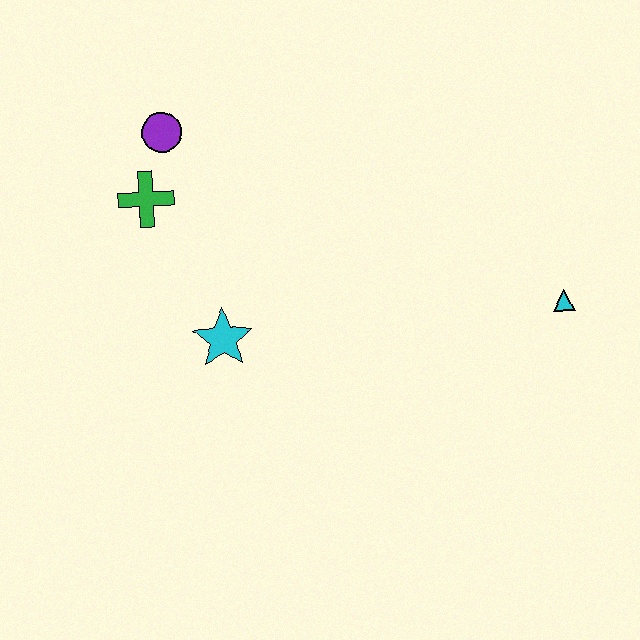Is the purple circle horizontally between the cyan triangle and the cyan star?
No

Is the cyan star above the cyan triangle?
No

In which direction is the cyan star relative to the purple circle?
The cyan star is below the purple circle.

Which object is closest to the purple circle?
The green cross is closest to the purple circle.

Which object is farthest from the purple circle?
The cyan triangle is farthest from the purple circle.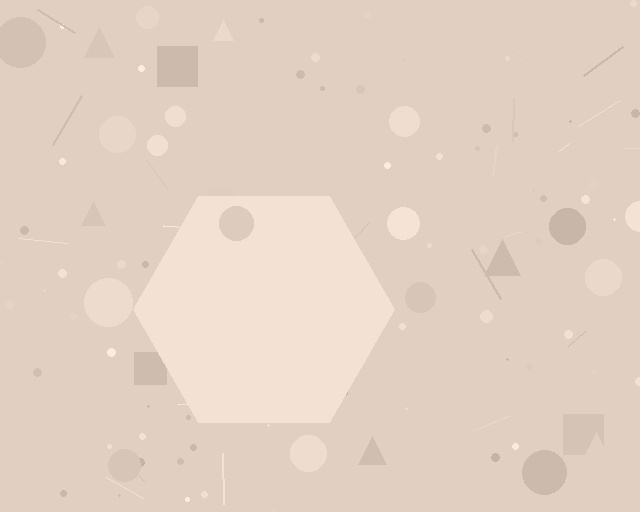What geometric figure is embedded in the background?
A hexagon is embedded in the background.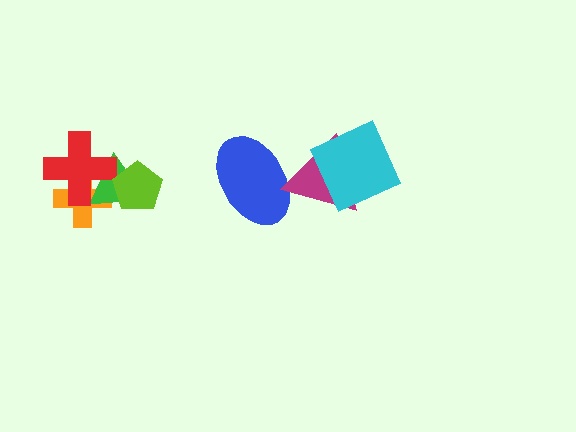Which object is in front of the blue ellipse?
The magenta triangle is in front of the blue ellipse.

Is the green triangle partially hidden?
Yes, it is partially covered by another shape.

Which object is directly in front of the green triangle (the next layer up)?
The red cross is directly in front of the green triangle.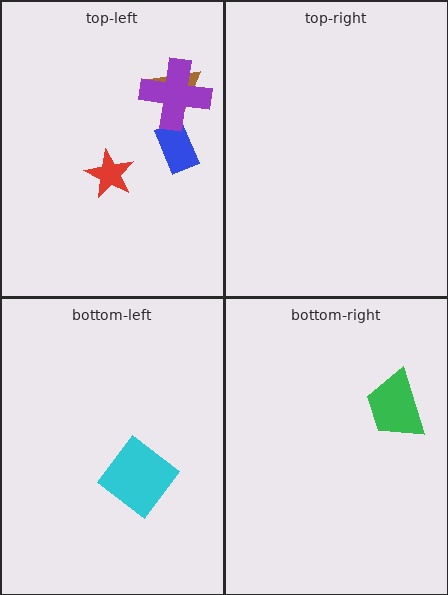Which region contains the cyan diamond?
The bottom-left region.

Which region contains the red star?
The top-left region.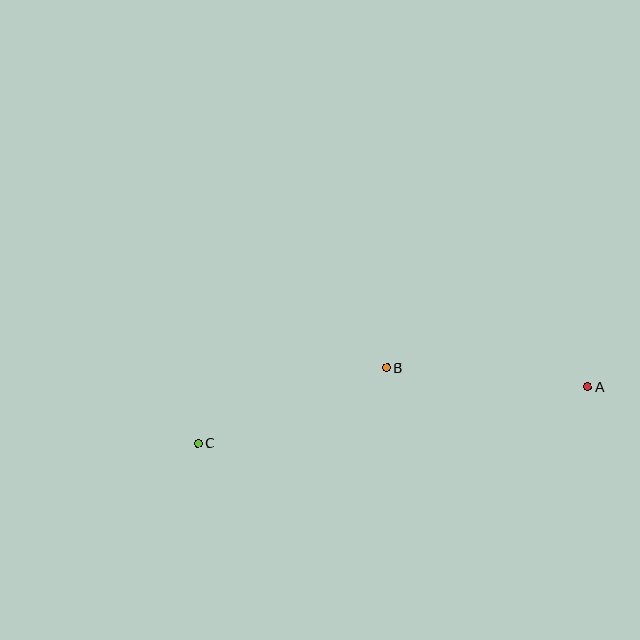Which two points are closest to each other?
Points A and B are closest to each other.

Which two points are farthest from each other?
Points A and C are farthest from each other.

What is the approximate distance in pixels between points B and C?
The distance between B and C is approximately 204 pixels.